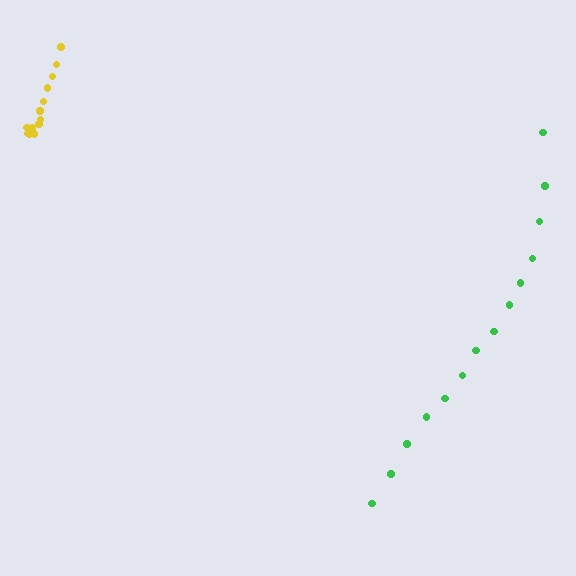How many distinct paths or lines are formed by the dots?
There are 2 distinct paths.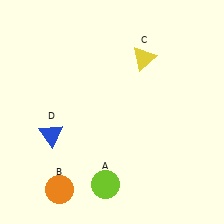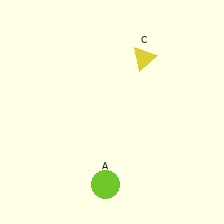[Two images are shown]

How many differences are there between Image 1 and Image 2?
There are 2 differences between the two images.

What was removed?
The orange circle (B), the blue triangle (D) were removed in Image 2.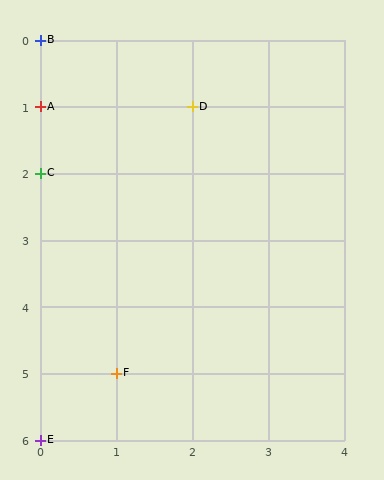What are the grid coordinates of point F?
Point F is at grid coordinates (1, 5).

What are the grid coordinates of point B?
Point B is at grid coordinates (0, 0).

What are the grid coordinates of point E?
Point E is at grid coordinates (0, 6).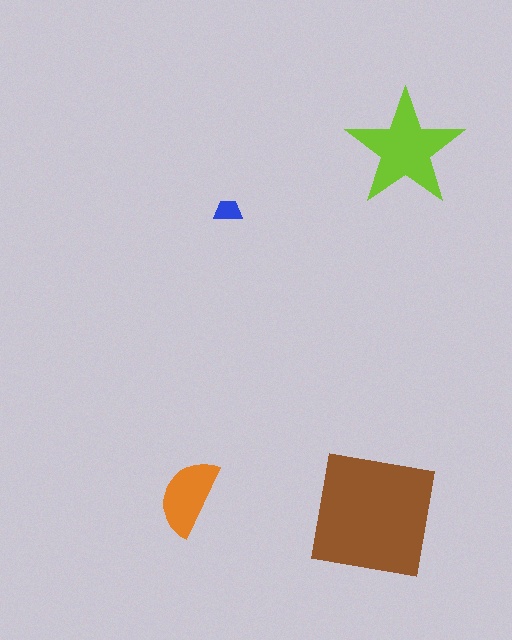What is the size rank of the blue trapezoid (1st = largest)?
4th.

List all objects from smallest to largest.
The blue trapezoid, the orange semicircle, the lime star, the brown square.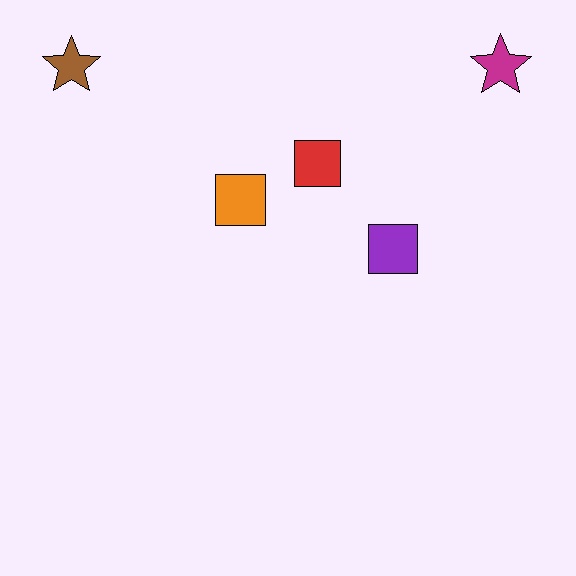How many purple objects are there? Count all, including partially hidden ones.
There is 1 purple object.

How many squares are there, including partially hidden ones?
There are 3 squares.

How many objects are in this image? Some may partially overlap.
There are 5 objects.